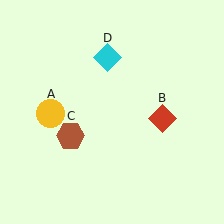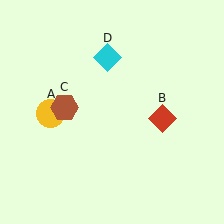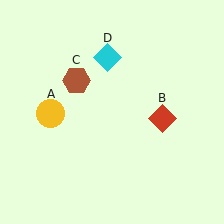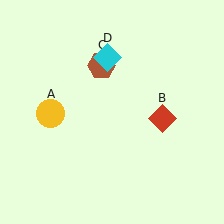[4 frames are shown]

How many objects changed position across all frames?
1 object changed position: brown hexagon (object C).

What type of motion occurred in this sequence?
The brown hexagon (object C) rotated clockwise around the center of the scene.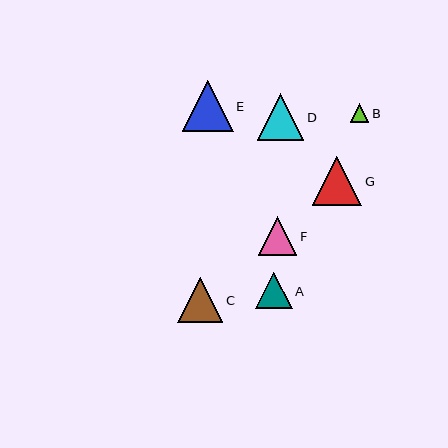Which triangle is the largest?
Triangle E is the largest with a size of approximately 51 pixels.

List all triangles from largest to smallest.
From largest to smallest: E, G, D, C, F, A, B.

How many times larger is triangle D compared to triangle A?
Triangle D is approximately 1.3 times the size of triangle A.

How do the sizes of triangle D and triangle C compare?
Triangle D and triangle C are approximately the same size.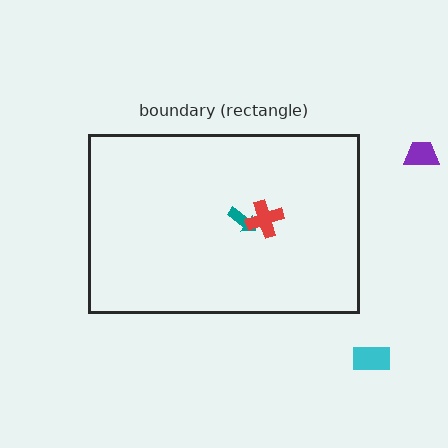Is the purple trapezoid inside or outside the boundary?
Outside.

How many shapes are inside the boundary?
2 inside, 2 outside.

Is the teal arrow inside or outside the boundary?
Inside.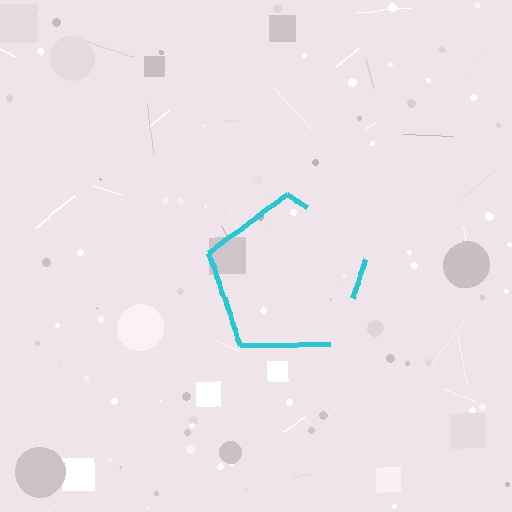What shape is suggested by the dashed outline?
The dashed outline suggests a pentagon.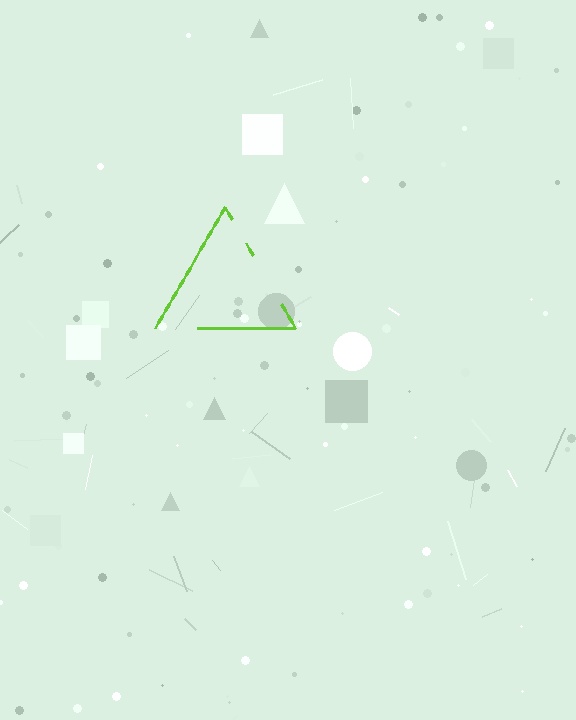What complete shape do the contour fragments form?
The contour fragments form a triangle.